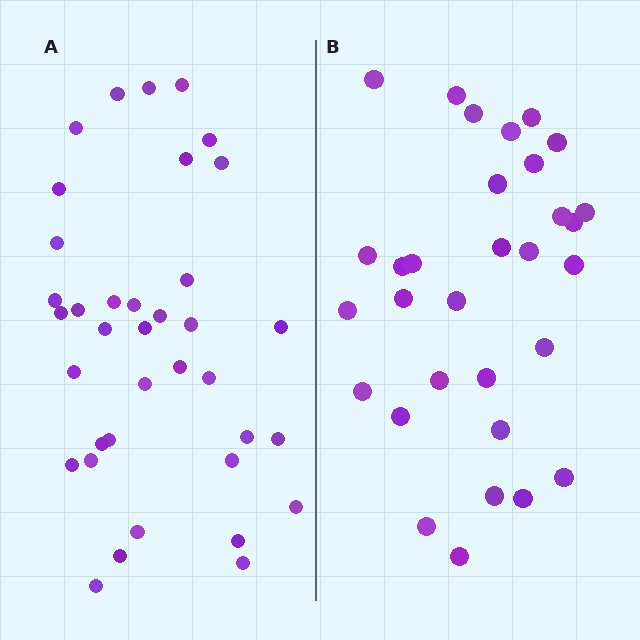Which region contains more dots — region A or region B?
Region A (the left region) has more dots.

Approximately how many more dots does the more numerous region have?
Region A has about 6 more dots than region B.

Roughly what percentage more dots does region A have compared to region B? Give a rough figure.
About 20% more.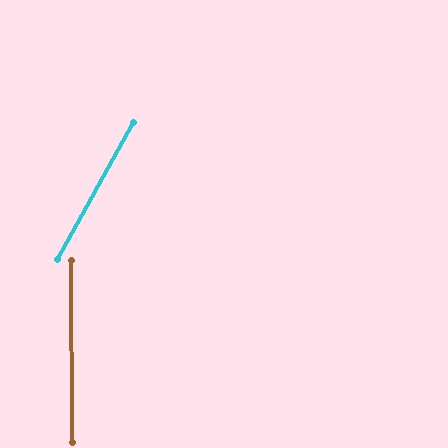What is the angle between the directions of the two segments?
Approximately 29 degrees.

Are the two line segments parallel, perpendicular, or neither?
Neither parallel nor perpendicular — they differ by about 29°.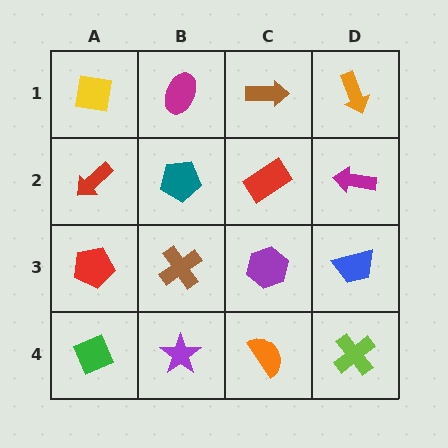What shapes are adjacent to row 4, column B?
A brown cross (row 3, column B), a green diamond (row 4, column A), an orange semicircle (row 4, column C).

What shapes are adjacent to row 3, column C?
A red rectangle (row 2, column C), an orange semicircle (row 4, column C), a brown cross (row 3, column B), a blue trapezoid (row 3, column D).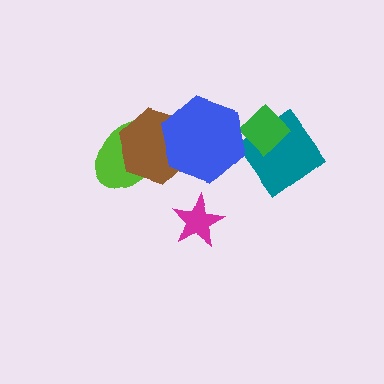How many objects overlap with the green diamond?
2 objects overlap with the green diamond.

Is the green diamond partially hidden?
Yes, it is partially covered by another shape.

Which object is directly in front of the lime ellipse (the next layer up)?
The brown hexagon is directly in front of the lime ellipse.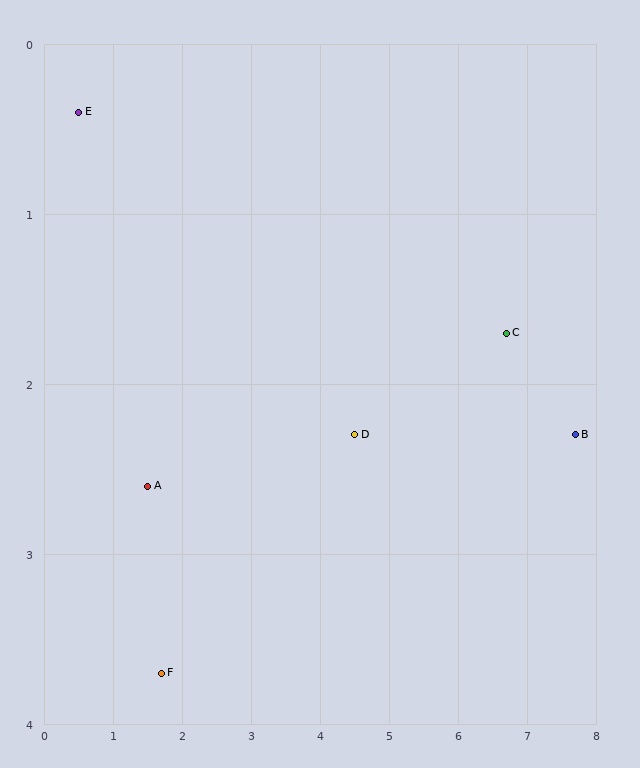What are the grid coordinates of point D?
Point D is at approximately (4.5, 2.3).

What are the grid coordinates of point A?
Point A is at approximately (1.5, 2.6).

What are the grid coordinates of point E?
Point E is at approximately (0.5, 0.4).